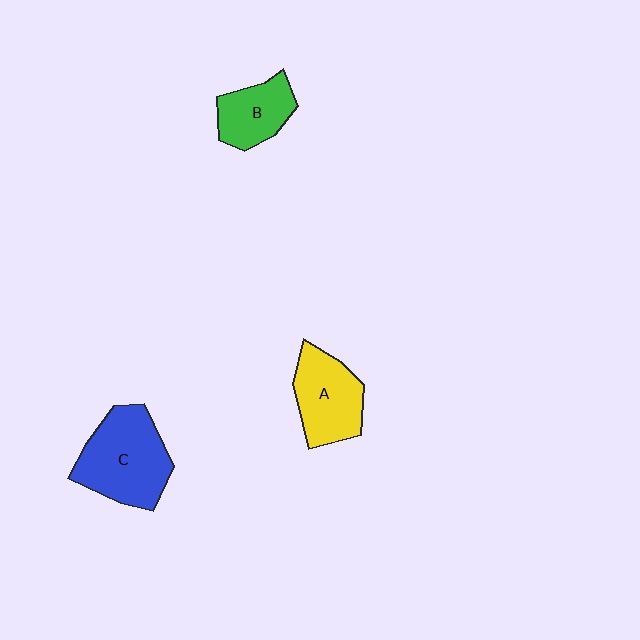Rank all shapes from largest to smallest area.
From largest to smallest: C (blue), A (yellow), B (green).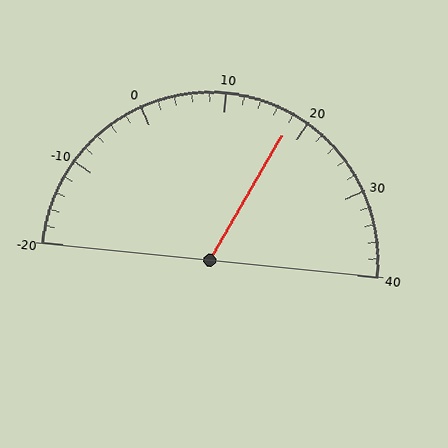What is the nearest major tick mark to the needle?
The nearest major tick mark is 20.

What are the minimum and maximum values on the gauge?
The gauge ranges from -20 to 40.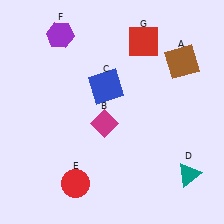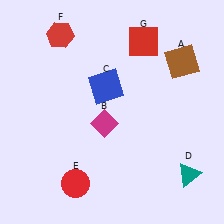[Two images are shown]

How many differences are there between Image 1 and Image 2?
There is 1 difference between the two images.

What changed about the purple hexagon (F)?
In Image 1, F is purple. In Image 2, it changed to red.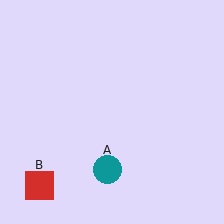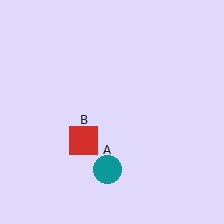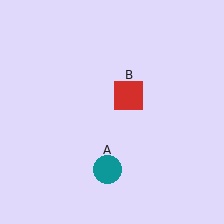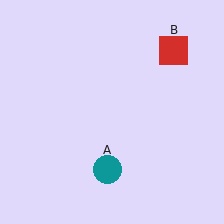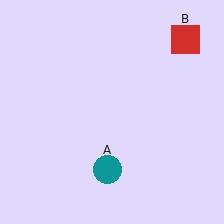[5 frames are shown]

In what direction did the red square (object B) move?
The red square (object B) moved up and to the right.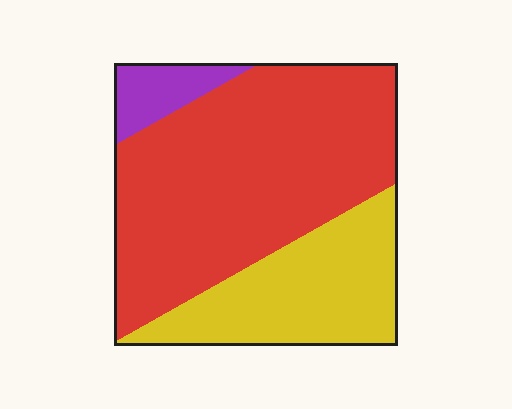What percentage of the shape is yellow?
Yellow takes up about one third (1/3) of the shape.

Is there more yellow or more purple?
Yellow.